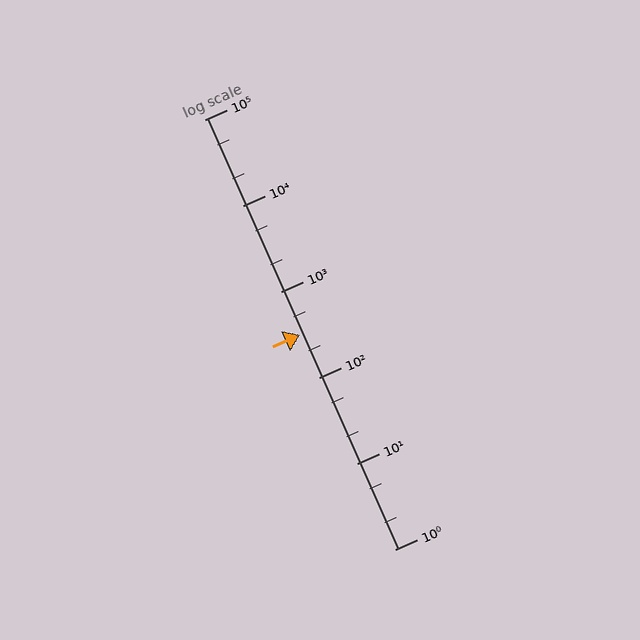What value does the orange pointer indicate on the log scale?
The pointer indicates approximately 310.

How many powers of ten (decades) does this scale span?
The scale spans 5 decades, from 1 to 100000.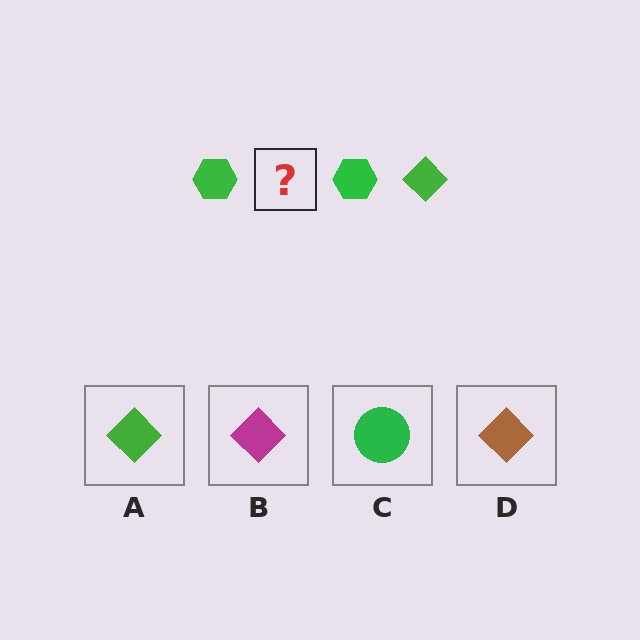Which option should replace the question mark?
Option A.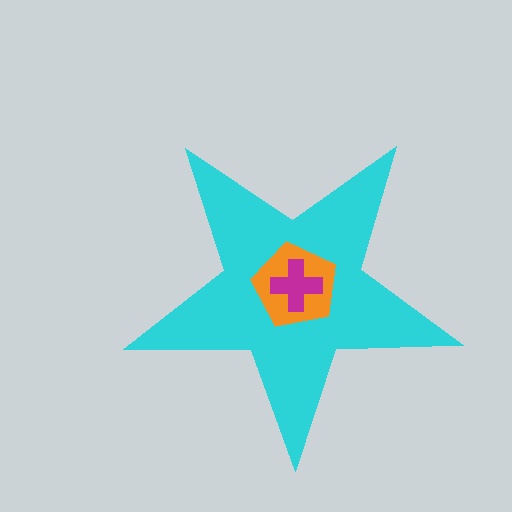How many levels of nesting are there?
3.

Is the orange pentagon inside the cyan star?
Yes.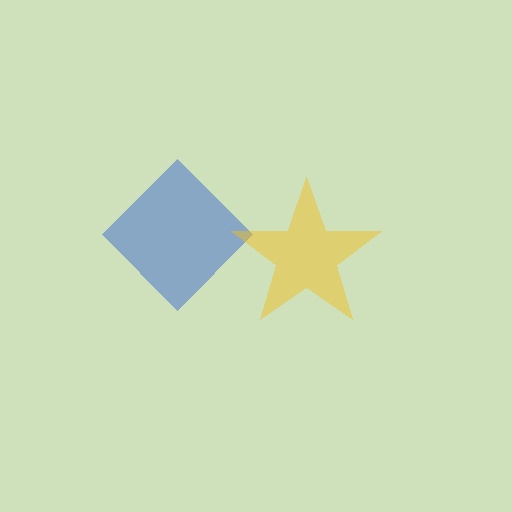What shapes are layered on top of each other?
The layered shapes are: a blue diamond, a yellow star.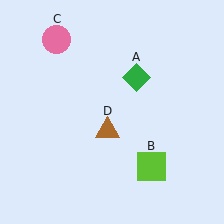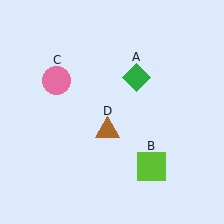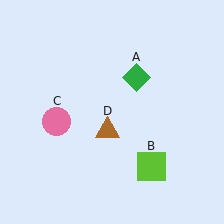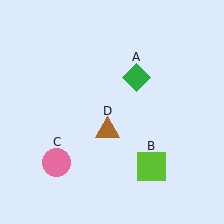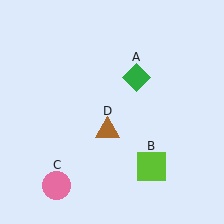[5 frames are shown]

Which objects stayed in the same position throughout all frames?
Green diamond (object A) and lime square (object B) and brown triangle (object D) remained stationary.